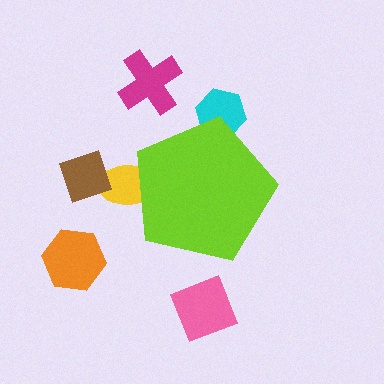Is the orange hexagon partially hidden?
No, the orange hexagon is fully visible.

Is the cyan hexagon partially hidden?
Yes, the cyan hexagon is partially hidden behind the lime pentagon.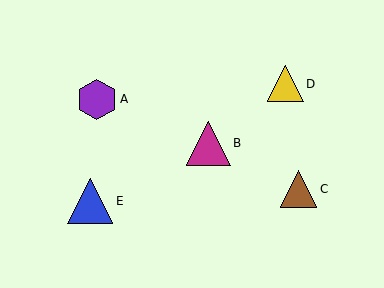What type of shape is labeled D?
Shape D is a yellow triangle.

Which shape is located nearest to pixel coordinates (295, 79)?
The yellow triangle (labeled D) at (285, 84) is nearest to that location.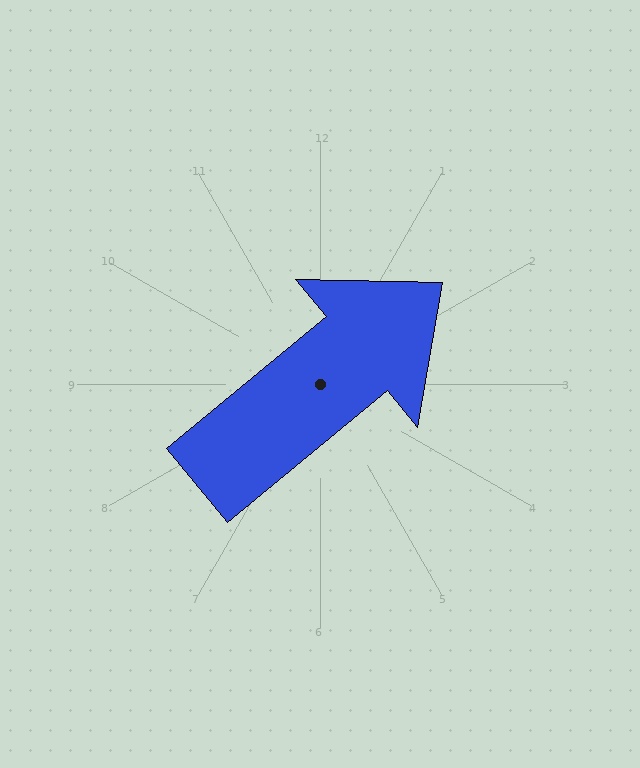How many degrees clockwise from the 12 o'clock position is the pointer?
Approximately 50 degrees.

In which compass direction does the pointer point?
Northeast.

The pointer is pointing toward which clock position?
Roughly 2 o'clock.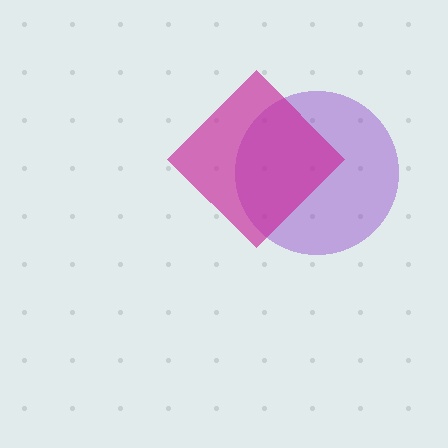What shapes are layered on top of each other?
The layered shapes are: a purple circle, a magenta diamond.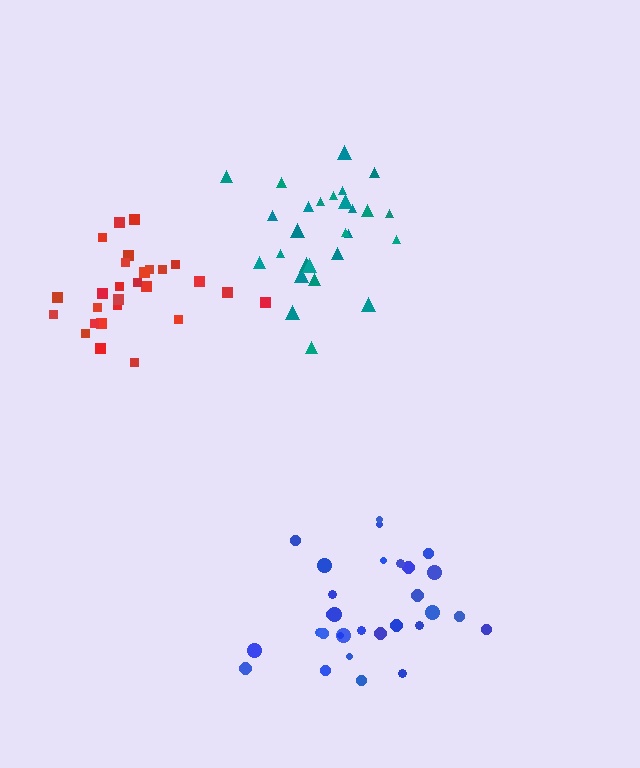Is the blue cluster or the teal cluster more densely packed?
Teal.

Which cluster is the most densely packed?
Red.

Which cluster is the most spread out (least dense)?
Blue.